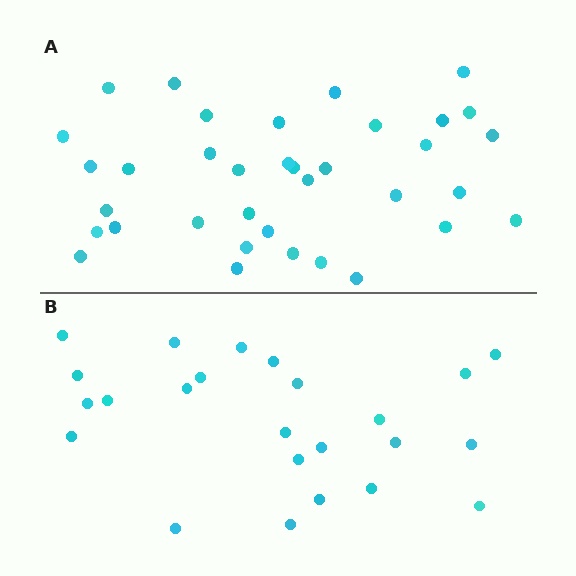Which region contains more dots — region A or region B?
Region A (the top region) has more dots.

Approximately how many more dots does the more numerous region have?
Region A has roughly 12 or so more dots than region B.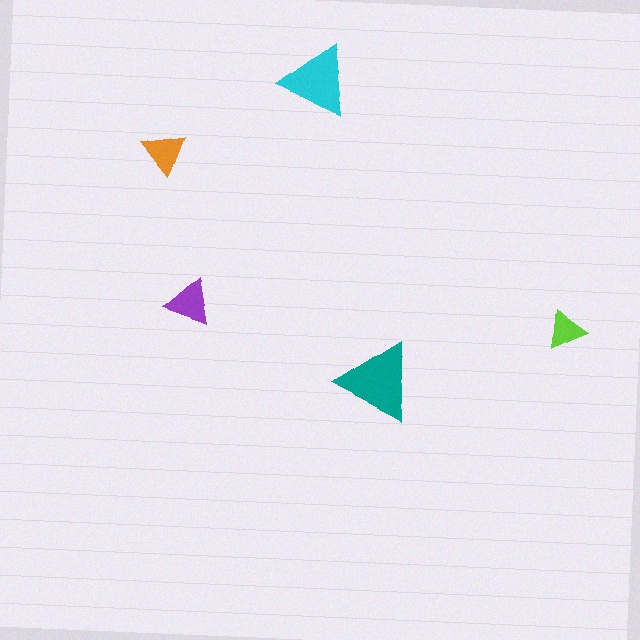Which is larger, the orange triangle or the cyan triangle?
The cyan one.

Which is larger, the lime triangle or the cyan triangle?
The cyan one.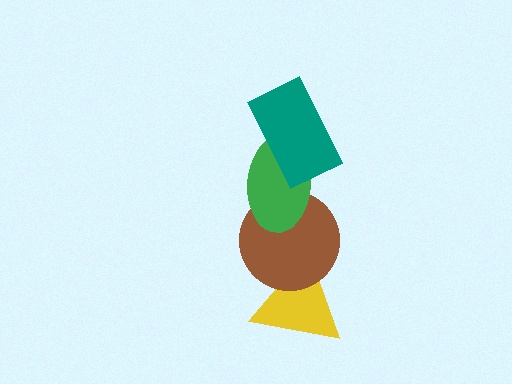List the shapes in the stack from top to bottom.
From top to bottom: the teal rectangle, the green ellipse, the brown circle, the yellow triangle.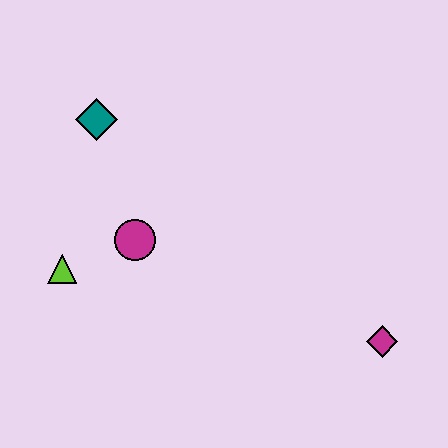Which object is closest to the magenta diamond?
The magenta circle is closest to the magenta diamond.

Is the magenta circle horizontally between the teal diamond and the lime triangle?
No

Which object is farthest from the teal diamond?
The magenta diamond is farthest from the teal diamond.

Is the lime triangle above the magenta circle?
No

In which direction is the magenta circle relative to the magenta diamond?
The magenta circle is to the left of the magenta diamond.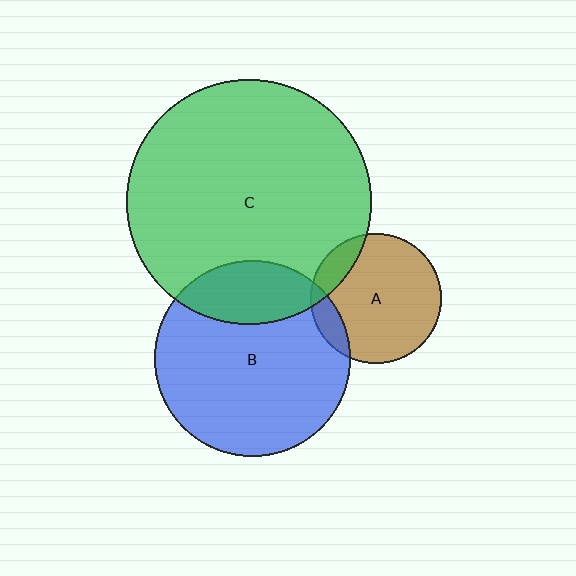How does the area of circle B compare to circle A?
Approximately 2.3 times.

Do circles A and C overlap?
Yes.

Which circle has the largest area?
Circle C (green).